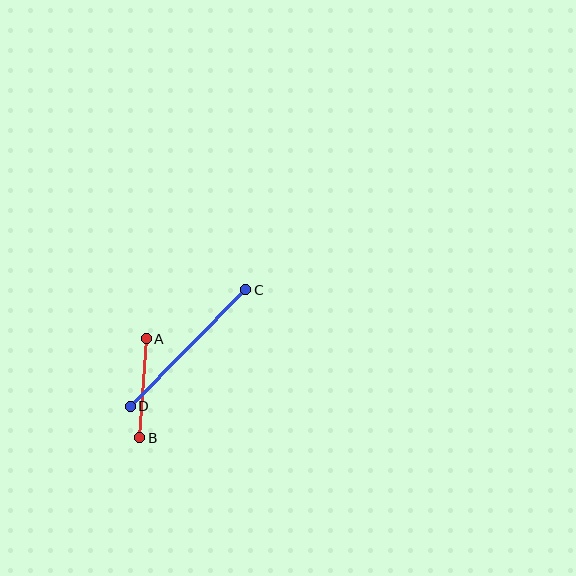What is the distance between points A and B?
The distance is approximately 99 pixels.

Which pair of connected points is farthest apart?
Points C and D are farthest apart.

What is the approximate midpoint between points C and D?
The midpoint is at approximately (188, 348) pixels.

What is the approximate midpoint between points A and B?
The midpoint is at approximately (143, 388) pixels.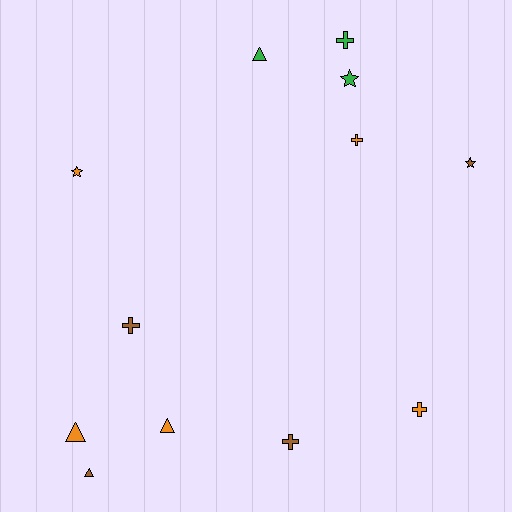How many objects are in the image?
There are 12 objects.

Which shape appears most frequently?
Cross, with 5 objects.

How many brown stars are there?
There is 1 brown star.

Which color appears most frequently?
Orange, with 5 objects.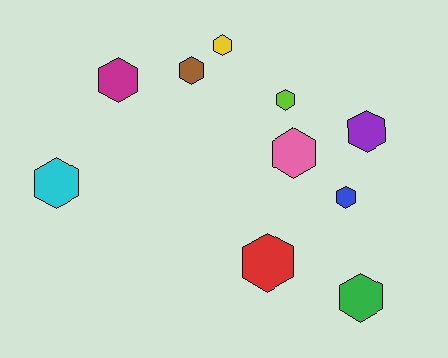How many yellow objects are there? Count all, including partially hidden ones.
There is 1 yellow object.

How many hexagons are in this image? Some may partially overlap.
There are 10 hexagons.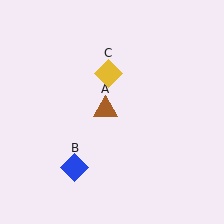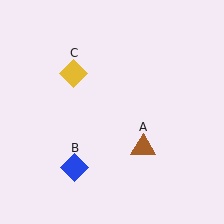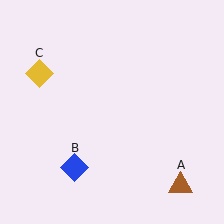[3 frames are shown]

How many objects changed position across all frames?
2 objects changed position: brown triangle (object A), yellow diamond (object C).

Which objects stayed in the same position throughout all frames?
Blue diamond (object B) remained stationary.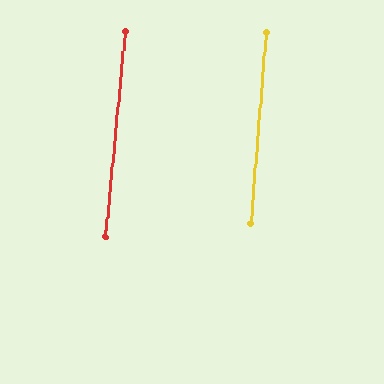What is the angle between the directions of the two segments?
Approximately 1 degree.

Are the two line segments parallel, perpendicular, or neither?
Parallel — their directions differ by only 0.9°.